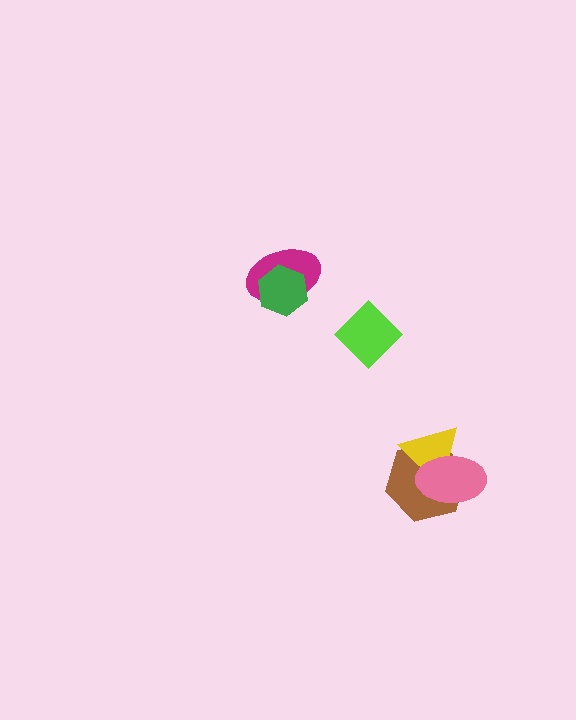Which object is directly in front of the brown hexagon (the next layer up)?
The yellow triangle is directly in front of the brown hexagon.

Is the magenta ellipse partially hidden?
Yes, it is partially covered by another shape.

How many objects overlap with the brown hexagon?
2 objects overlap with the brown hexagon.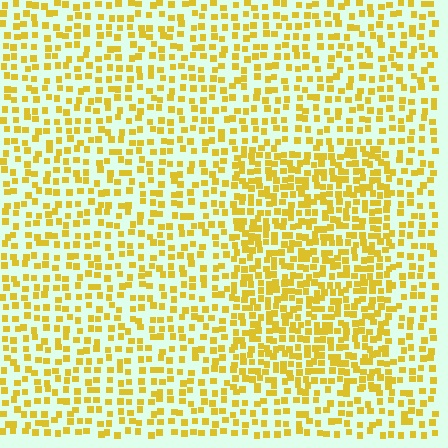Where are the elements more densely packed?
The elements are more densely packed inside the rectangle boundary.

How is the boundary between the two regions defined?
The boundary is defined by a change in element density (approximately 1.7x ratio). All elements are the same color, size, and shape.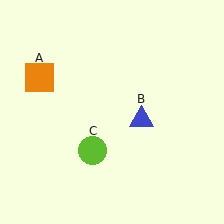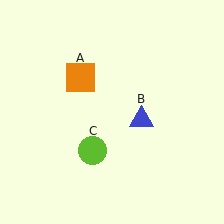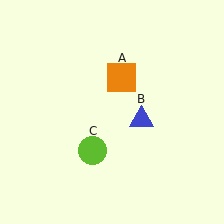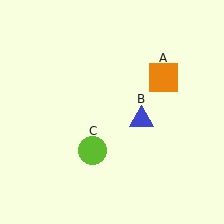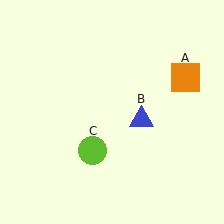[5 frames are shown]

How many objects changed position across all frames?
1 object changed position: orange square (object A).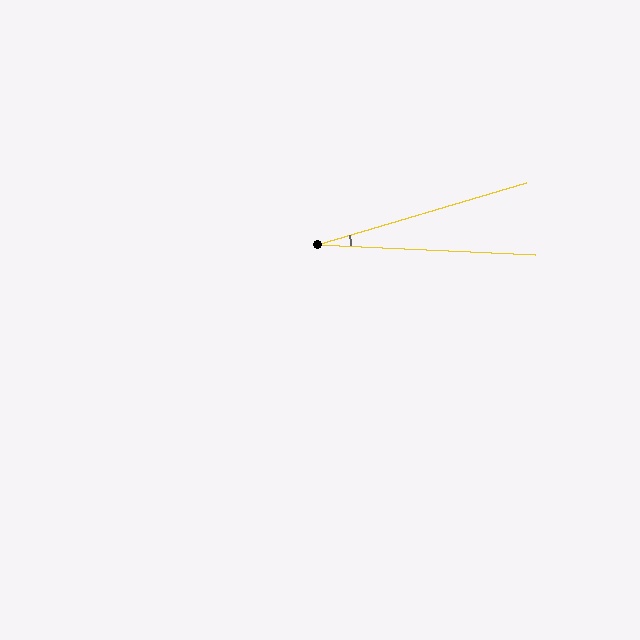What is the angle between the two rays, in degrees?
Approximately 19 degrees.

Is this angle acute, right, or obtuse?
It is acute.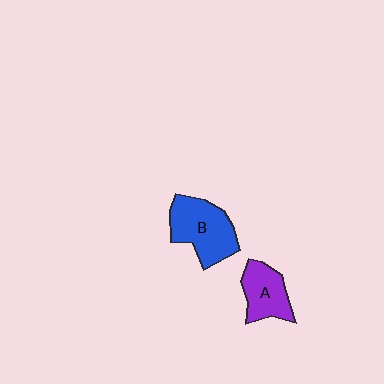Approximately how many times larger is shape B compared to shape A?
Approximately 1.4 times.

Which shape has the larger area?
Shape B (blue).